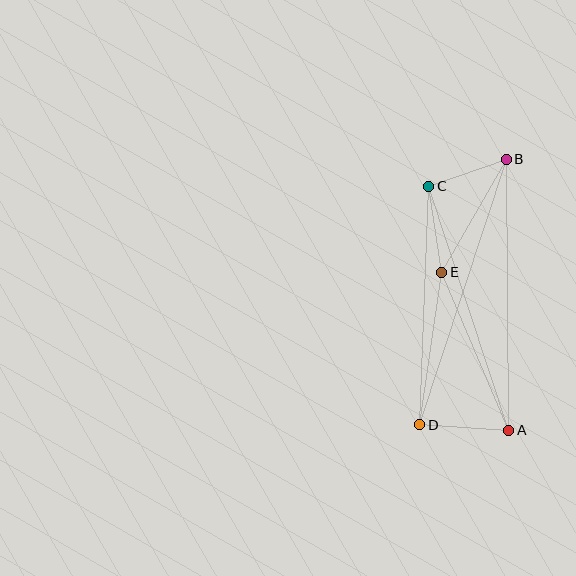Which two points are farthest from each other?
Points B and D are farthest from each other.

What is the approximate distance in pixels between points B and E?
The distance between B and E is approximately 130 pixels.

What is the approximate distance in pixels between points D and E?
The distance between D and E is approximately 154 pixels.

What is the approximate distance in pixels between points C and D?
The distance between C and D is approximately 239 pixels.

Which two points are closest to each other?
Points B and C are closest to each other.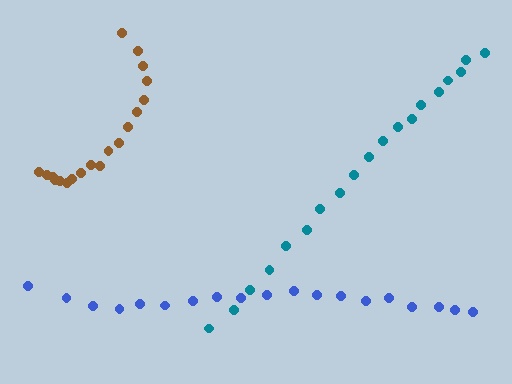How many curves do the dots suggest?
There are 3 distinct paths.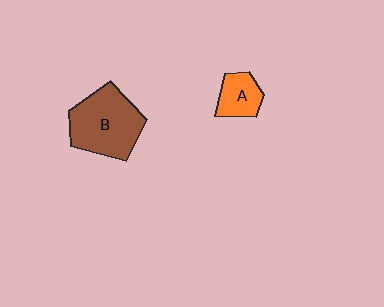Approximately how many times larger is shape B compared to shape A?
Approximately 2.4 times.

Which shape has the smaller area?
Shape A (orange).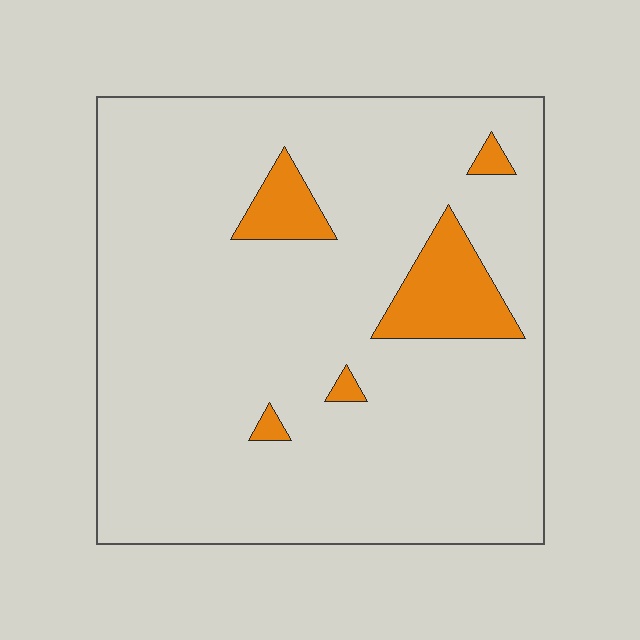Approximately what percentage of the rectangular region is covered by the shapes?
Approximately 10%.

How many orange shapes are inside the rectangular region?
5.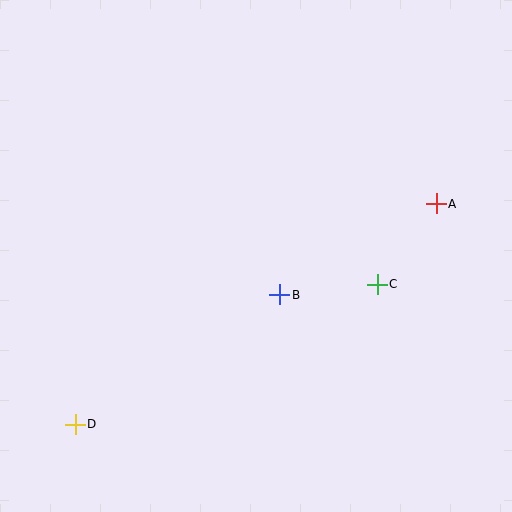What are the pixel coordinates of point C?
Point C is at (377, 284).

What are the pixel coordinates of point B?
Point B is at (280, 295).